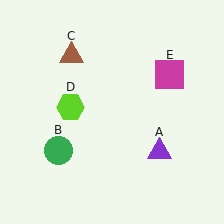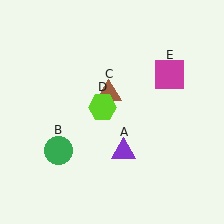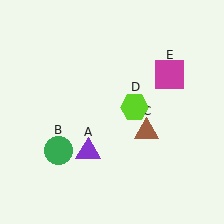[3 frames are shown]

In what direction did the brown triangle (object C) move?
The brown triangle (object C) moved down and to the right.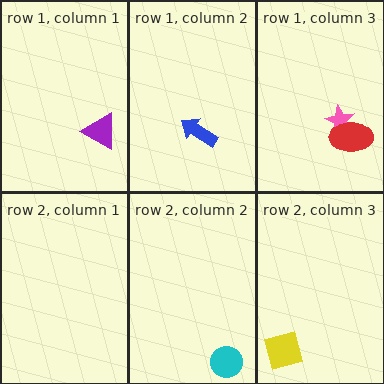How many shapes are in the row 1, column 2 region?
1.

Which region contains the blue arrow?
The row 1, column 2 region.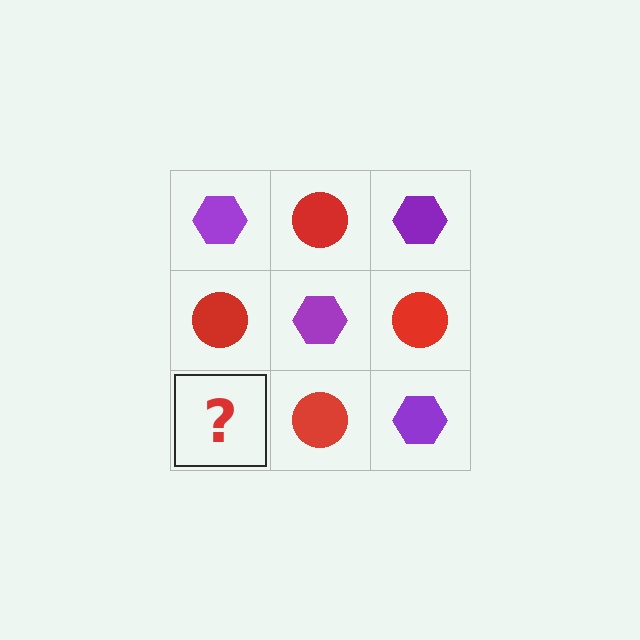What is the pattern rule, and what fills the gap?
The rule is that it alternates purple hexagon and red circle in a checkerboard pattern. The gap should be filled with a purple hexagon.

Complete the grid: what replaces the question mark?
The question mark should be replaced with a purple hexagon.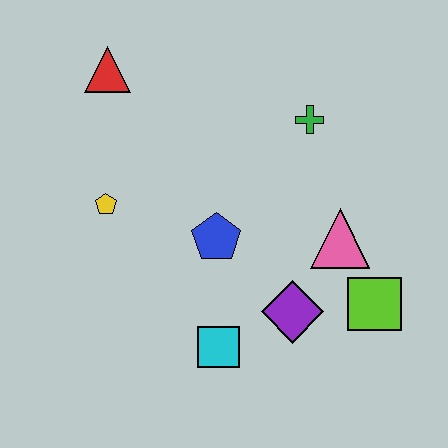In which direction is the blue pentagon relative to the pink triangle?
The blue pentagon is to the left of the pink triangle.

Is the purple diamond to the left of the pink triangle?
Yes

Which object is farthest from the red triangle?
The lime square is farthest from the red triangle.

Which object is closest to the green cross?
The pink triangle is closest to the green cross.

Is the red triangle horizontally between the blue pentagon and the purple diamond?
No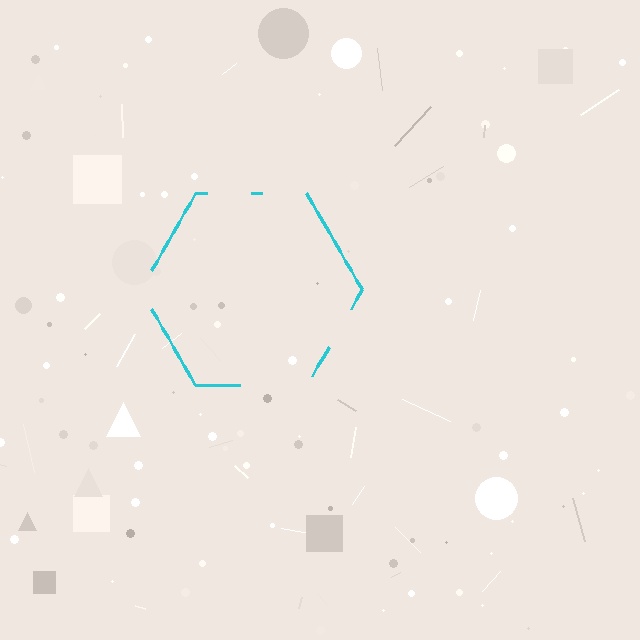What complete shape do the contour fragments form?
The contour fragments form a hexagon.